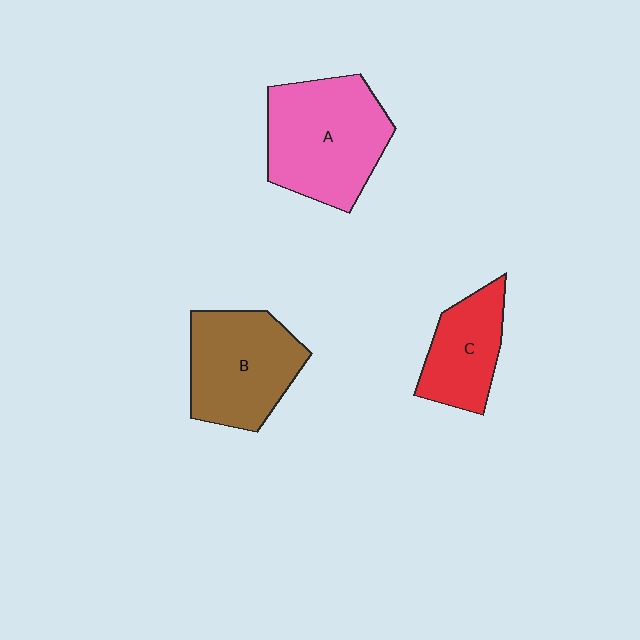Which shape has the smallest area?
Shape C (red).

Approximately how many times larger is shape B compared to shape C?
Approximately 1.4 times.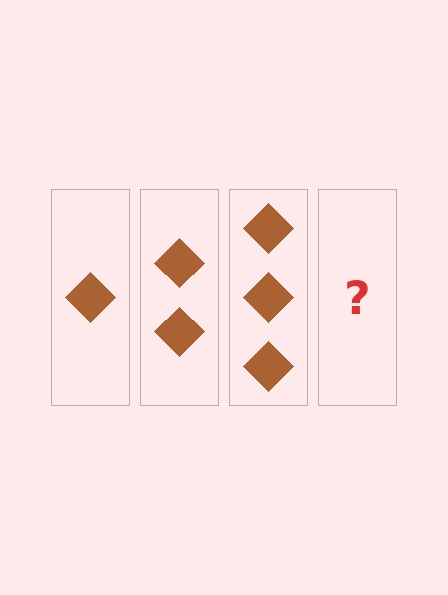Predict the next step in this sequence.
The next step is 4 diamonds.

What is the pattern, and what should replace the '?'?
The pattern is that each step adds one more diamond. The '?' should be 4 diamonds.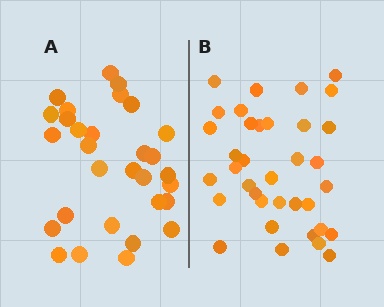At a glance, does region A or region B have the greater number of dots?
Region B (the right region) has more dots.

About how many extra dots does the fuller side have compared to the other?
Region B has about 6 more dots than region A.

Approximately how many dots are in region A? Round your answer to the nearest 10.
About 30 dots.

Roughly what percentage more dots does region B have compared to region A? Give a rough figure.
About 20% more.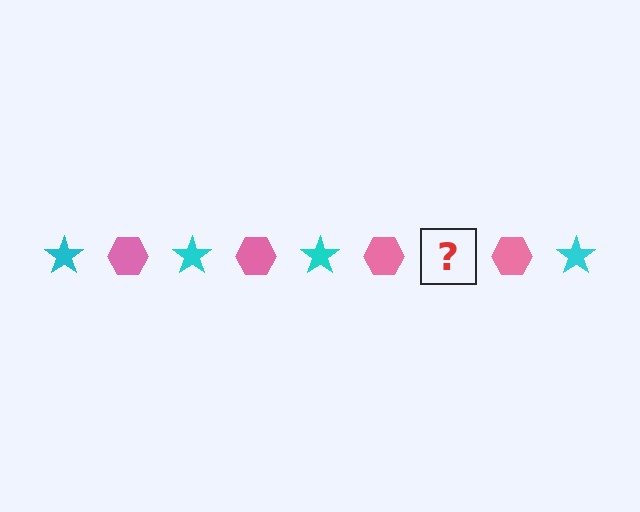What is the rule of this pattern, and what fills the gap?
The rule is that the pattern alternates between cyan star and pink hexagon. The gap should be filled with a cyan star.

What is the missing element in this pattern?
The missing element is a cyan star.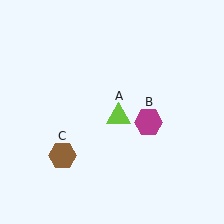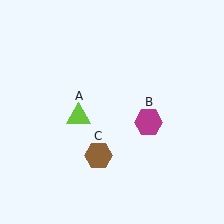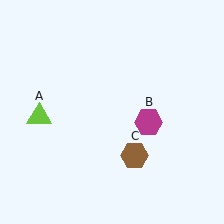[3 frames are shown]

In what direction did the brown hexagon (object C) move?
The brown hexagon (object C) moved right.